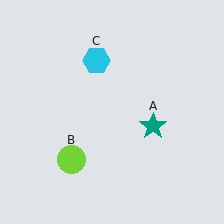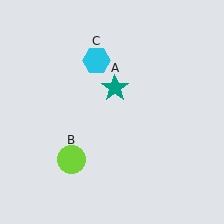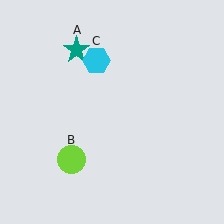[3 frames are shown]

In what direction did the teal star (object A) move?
The teal star (object A) moved up and to the left.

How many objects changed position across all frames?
1 object changed position: teal star (object A).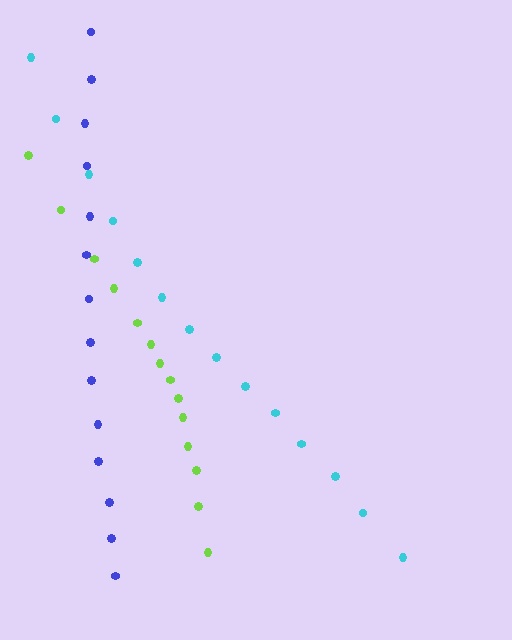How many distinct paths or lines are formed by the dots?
There are 3 distinct paths.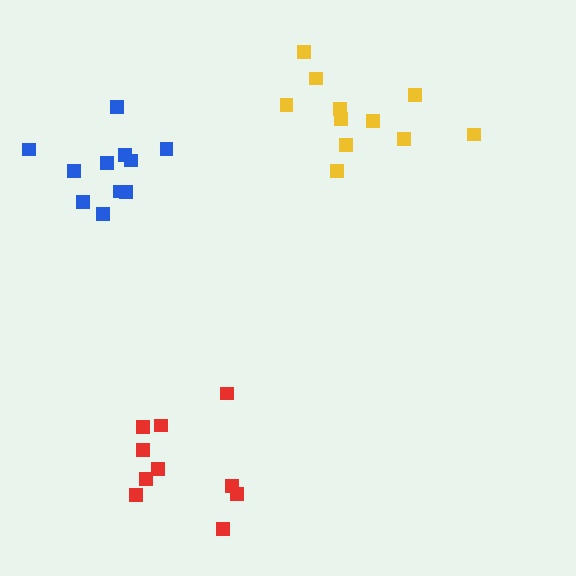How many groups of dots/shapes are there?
There are 3 groups.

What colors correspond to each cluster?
The clusters are colored: yellow, blue, red.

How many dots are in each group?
Group 1: 11 dots, Group 2: 11 dots, Group 3: 10 dots (32 total).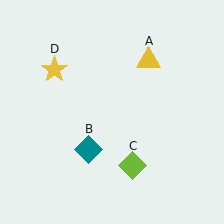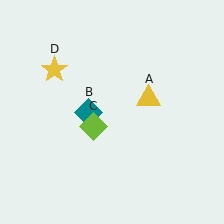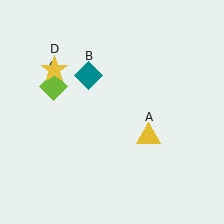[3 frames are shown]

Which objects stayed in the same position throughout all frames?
Yellow star (object D) remained stationary.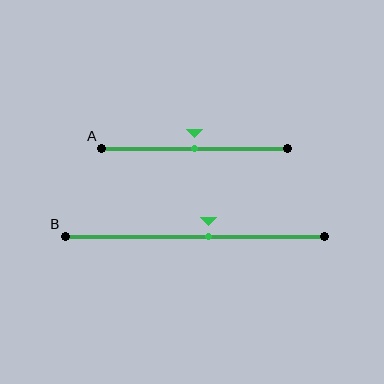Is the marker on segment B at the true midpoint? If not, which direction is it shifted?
No, the marker on segment B is shifted to the right by about 5% of the segment length.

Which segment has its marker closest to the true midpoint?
Segment A has its marker closest to the true midpoint.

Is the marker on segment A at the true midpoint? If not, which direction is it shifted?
Yes, the marker on segment A is at the true midpoint.